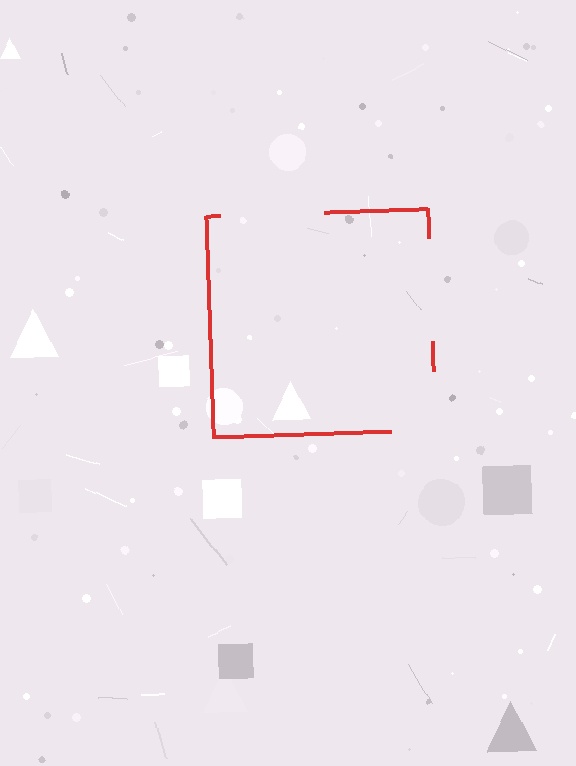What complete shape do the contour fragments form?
The contour fragments form a square.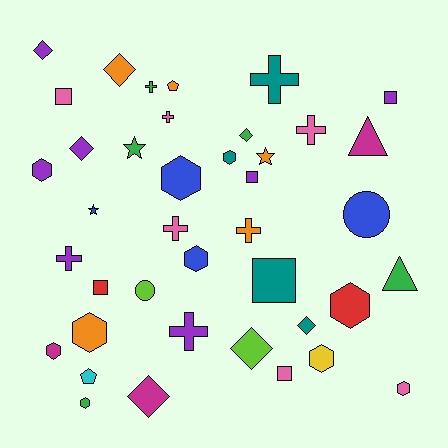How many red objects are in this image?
There are 2 red objects.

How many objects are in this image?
There are 40 objects.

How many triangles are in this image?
There are 2 triangles.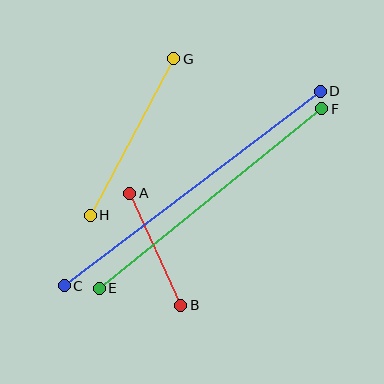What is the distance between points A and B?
The distance is approximately 123 pixels.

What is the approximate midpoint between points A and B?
The midpoint is at approximately (155, 249) pixels.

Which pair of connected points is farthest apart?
Points C and D are farthest apart.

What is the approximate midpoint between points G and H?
The midpoint is at approximately (132, 137) pixels.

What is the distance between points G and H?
The distance is approximately 177 pixels.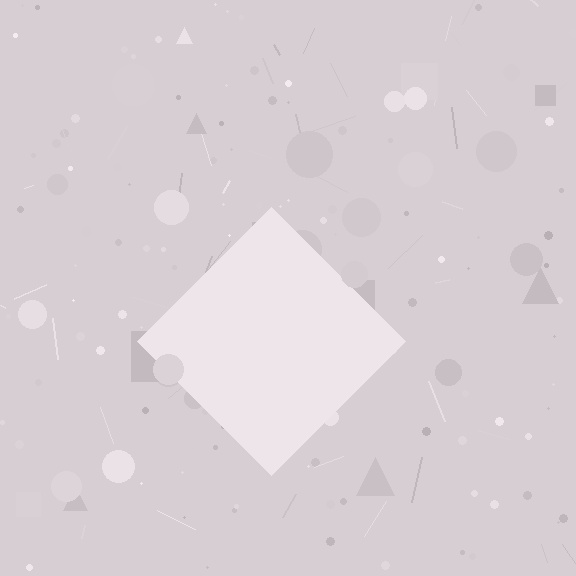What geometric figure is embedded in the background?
A diamond is embedded in the background.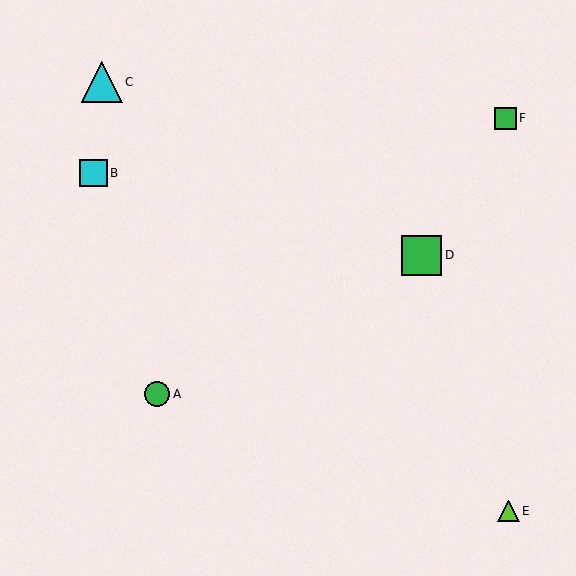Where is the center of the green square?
The center of the green square is at (422, 255).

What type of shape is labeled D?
Shape D is a green square.